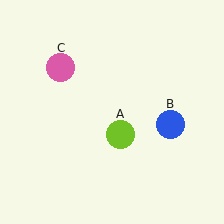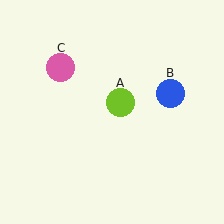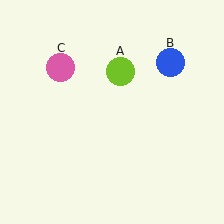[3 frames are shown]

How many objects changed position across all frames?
2 objects changed position: lime circle (object A), blue circle (object B).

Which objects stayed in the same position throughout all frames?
Pink circle (object C) remained stationary.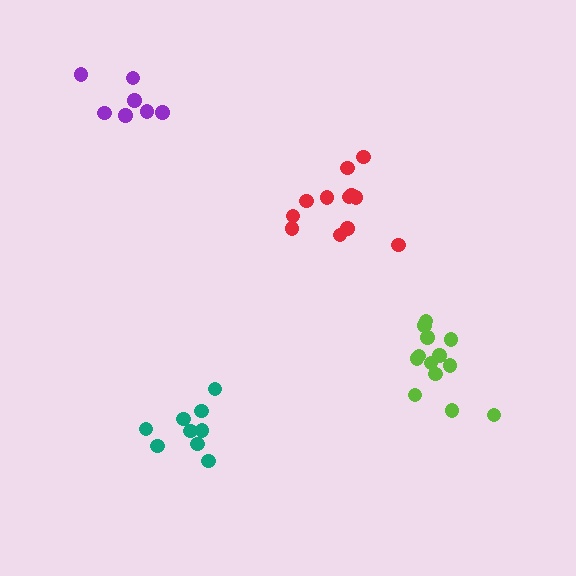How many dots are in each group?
Group 1: 13 dots, Group 2: 7 dots, Group 3: 9 dots, Group 4: 13 dots (42 total).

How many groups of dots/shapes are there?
There are 4 groups.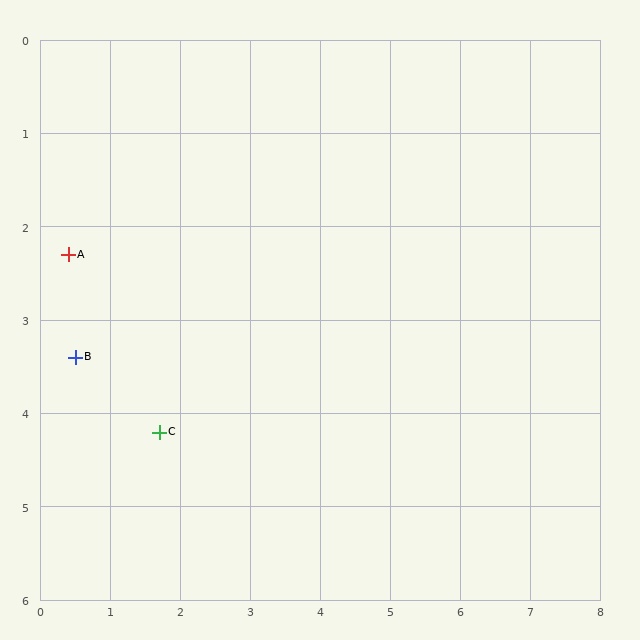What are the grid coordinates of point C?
Point C is at approximately (1.7, 4.2).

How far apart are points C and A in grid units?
Points C and A are about 2.3 grid units apart.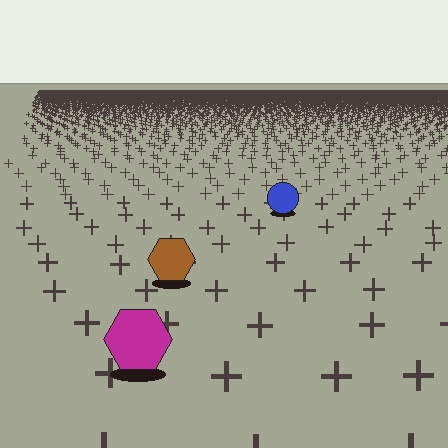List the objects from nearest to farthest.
From nearest to farthest: the magenta hexagon, the brown hexagon, the blue circle.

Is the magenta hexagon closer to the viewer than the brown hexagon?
Yes. The magenta hexagon is closer — you can tell from the texture gradient: the ground texture is coarser near it.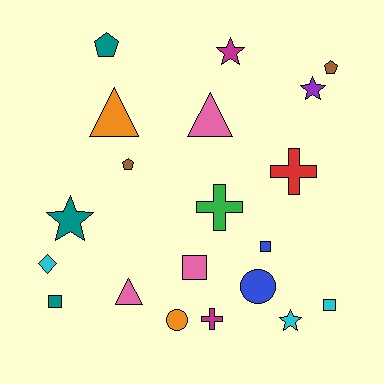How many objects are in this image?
There are 20 objects.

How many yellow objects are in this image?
There are no yellow objects.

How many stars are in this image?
There are 4 stars.